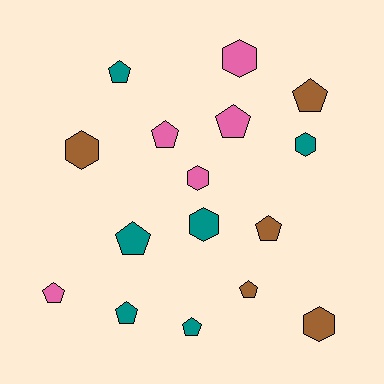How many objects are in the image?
There are 16 objects.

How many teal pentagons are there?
There are 4 teal pentagons.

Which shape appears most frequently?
Pentagon, with 10 objects.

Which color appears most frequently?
Teal, with 6 objects.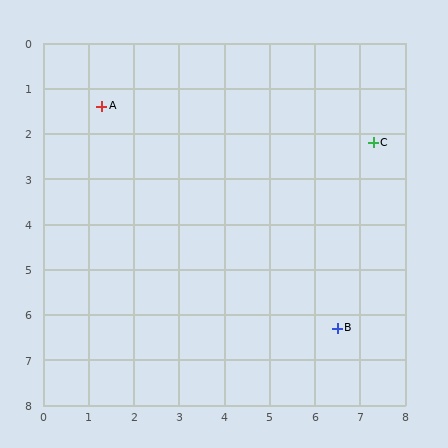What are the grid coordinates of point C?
Point C is at approximately (7.3, 2.2).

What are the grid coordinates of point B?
Point B is at approximately (6.5, 6.3).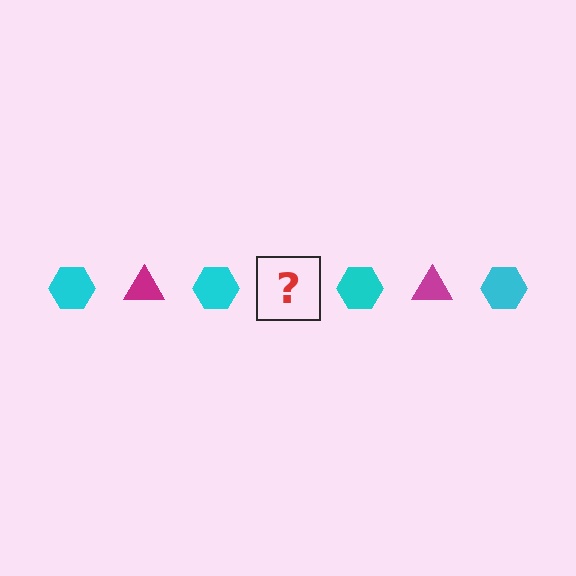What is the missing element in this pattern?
The missing element is a magenta triangle.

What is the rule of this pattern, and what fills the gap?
The rule is that the pattern alternates between cyan hexagon and magenta triangle. The gap should be filled with a magenta triangle.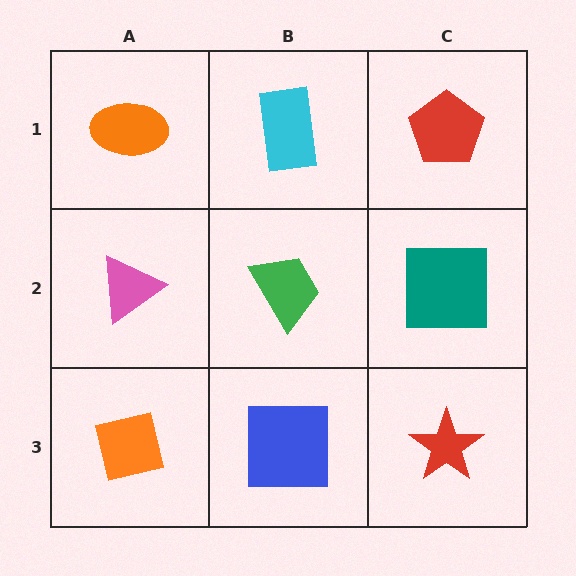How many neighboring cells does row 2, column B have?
4.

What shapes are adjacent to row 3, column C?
A teal square (row 2, column C), a blue square (row 3, column B).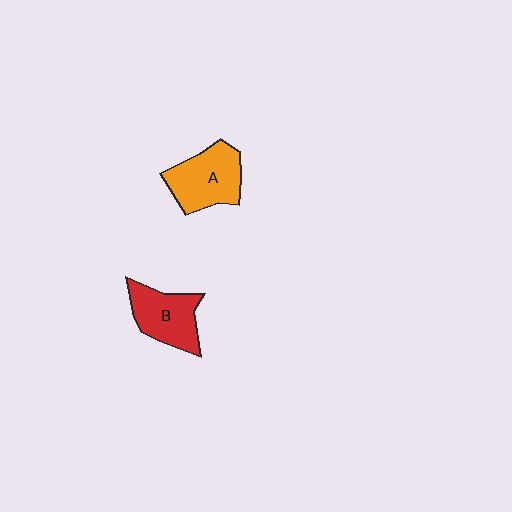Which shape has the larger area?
Shape A (orange).